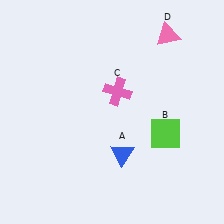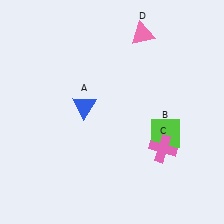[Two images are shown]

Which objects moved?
The objects that moved are: the blue triangle (A), the pink cross (C), the pink triangle (D).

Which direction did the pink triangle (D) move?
The pink triangle (D) moved left.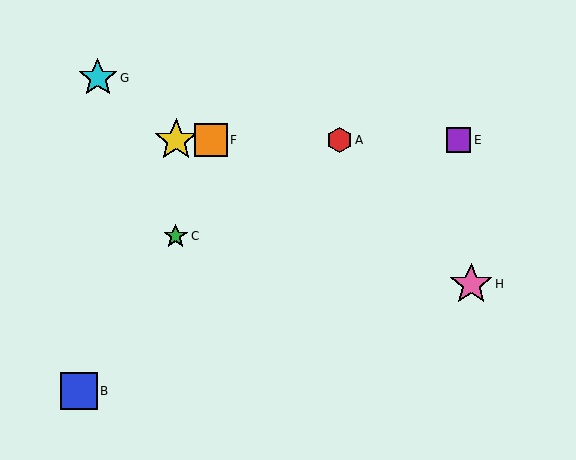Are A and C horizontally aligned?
No, A is at y≈140 and C is at y≈236.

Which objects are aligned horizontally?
Objects A, D, E, F are aligned horizontally.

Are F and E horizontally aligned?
Yes, both are at y≈140.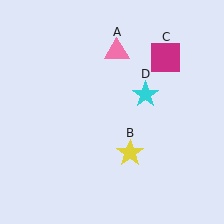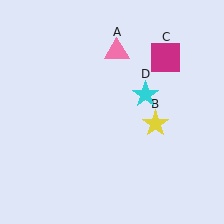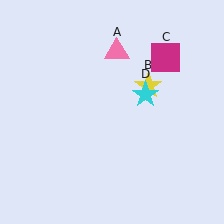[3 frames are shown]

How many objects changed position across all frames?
1 object changed position: yellow star (object B).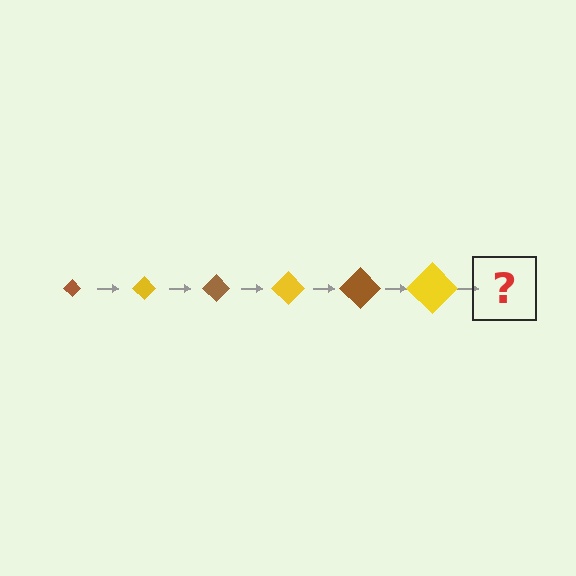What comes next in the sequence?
The next element should be a brown diamond, larger than the previous one.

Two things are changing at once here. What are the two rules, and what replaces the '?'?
The two rules are that the diamond grows larger each step and the color cycles through brown and yellow. The '?' should be a brown diamond, larger than the previous one.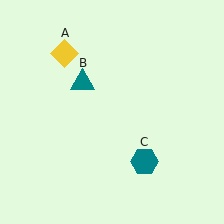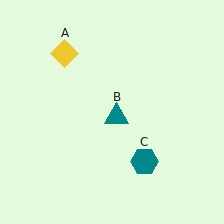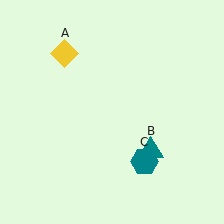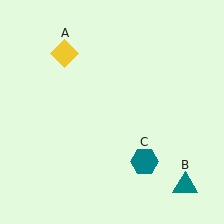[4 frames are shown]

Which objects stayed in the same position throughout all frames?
Yellow diamond (object A) and teal hexagon (object C) remained stationary.